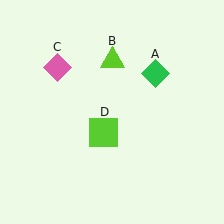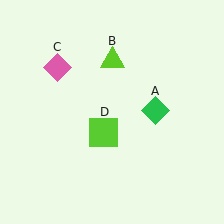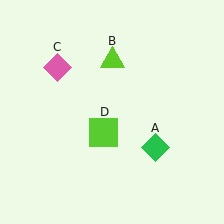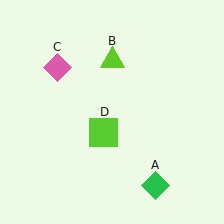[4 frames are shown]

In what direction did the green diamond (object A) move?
The green diamond (object A) moved down.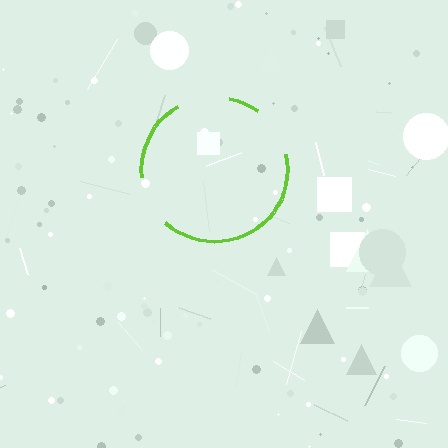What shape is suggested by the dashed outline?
The dashed outline suggests a circle.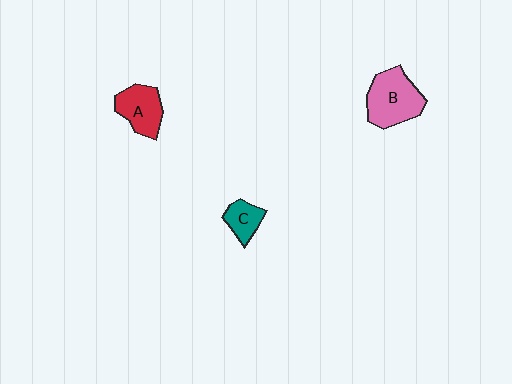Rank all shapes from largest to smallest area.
From largest to smallest: B (pink), A (red), C (teal).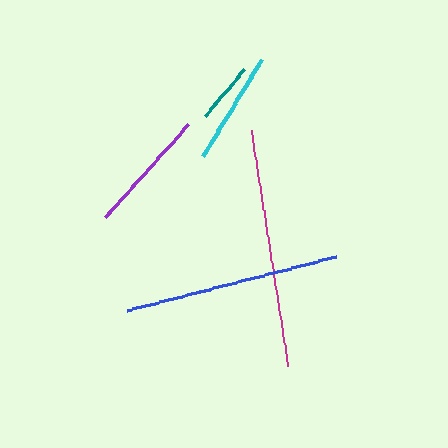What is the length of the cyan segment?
The cyan segment is approximately 113 pixels long.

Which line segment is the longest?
The magenta line is the longest at approximately 239 pixels.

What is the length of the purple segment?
The purple segment is approximately 125 pixels long.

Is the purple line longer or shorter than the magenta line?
The magenta line is longer than the purple line.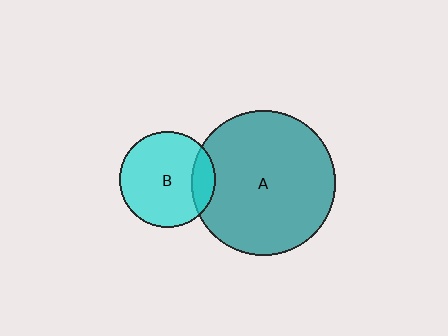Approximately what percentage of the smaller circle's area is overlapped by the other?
Approximately 15%.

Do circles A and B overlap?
Yes.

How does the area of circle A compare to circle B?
Approximately 2.3 times.